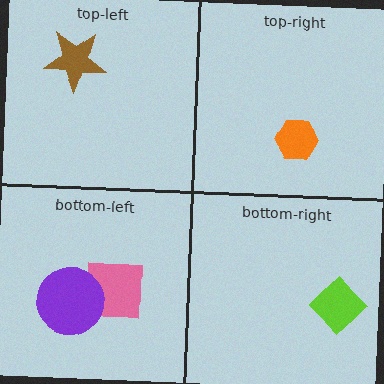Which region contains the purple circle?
The bottom-left region.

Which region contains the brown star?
The top-left region.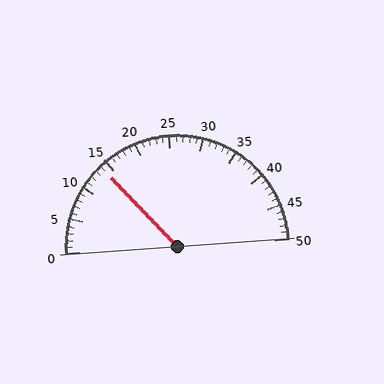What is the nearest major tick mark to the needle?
The nearest major tick mark is 15.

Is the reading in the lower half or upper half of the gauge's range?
The reading is in the lower half of the range (0 to 50).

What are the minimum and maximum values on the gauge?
The gauge ranges from 0 to 50.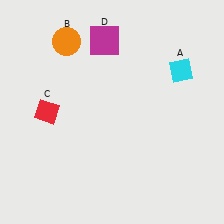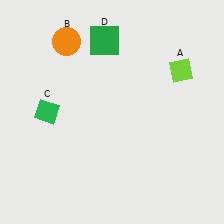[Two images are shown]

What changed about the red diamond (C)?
In Image 1, C is red. In Image 2, it changed to green.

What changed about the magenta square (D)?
In Image 1, D is magenta. In Image 2, it changed to green.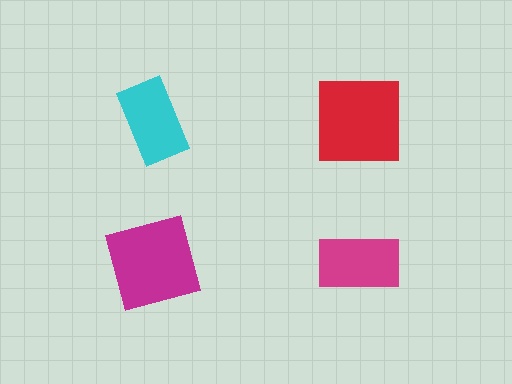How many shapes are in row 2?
2 shapes.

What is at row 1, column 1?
A cyan rectangle.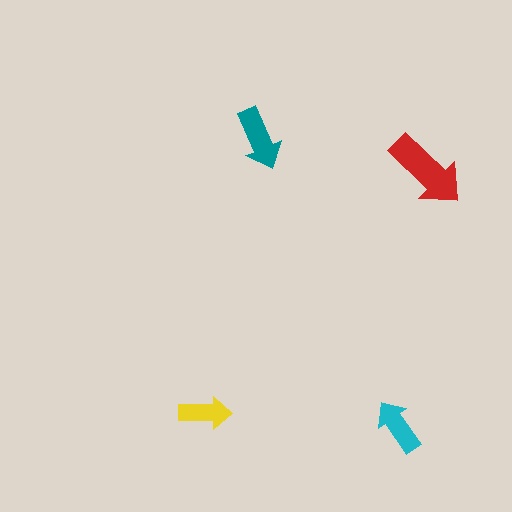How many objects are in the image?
There are 4 objects in the image.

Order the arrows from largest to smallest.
the red one, the teal one, the cyan one, the yellow one.